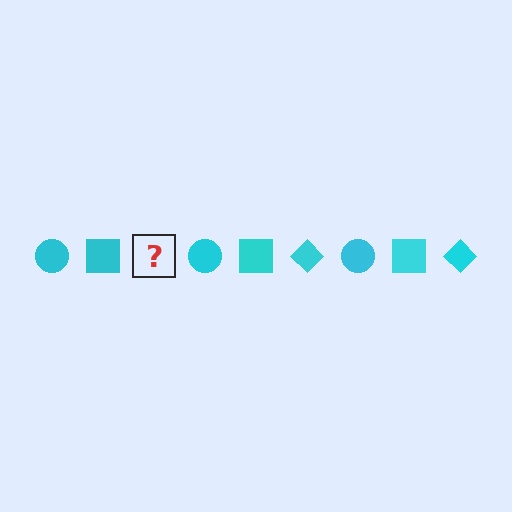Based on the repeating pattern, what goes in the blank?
The blank should be a cyan diamond.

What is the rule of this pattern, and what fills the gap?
The rule is that the pattern cycles through circle, square, diamond shapes in cyan. The gap should be filled with a cyan diamond.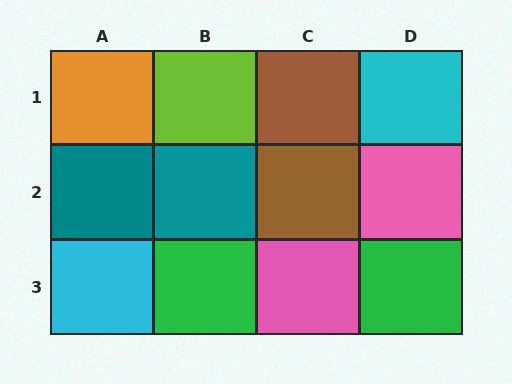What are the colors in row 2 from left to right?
Teal, teal, brown, pink.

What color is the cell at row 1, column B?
Lime.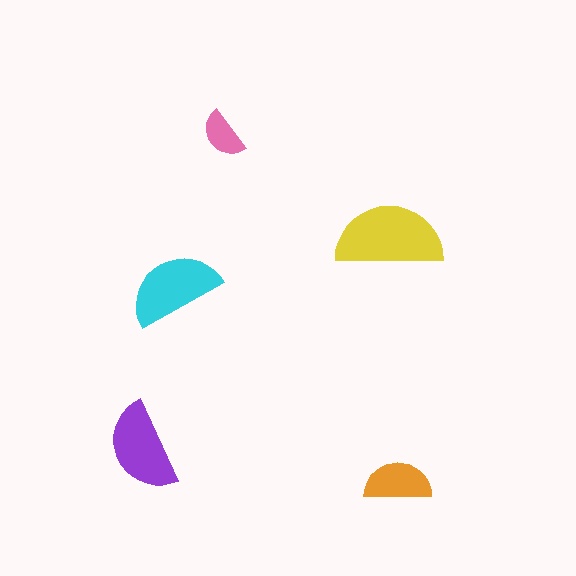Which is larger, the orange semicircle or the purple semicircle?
The purple one.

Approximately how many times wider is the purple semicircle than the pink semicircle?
About 2 times wider.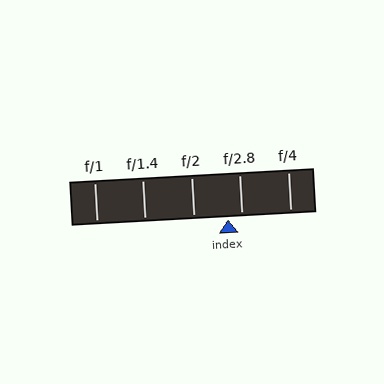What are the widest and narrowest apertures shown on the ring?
The widest aperture shown is f/1 and the narrowest is f/4.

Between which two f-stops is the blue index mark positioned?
The index mark is between f/2 and f/2.8.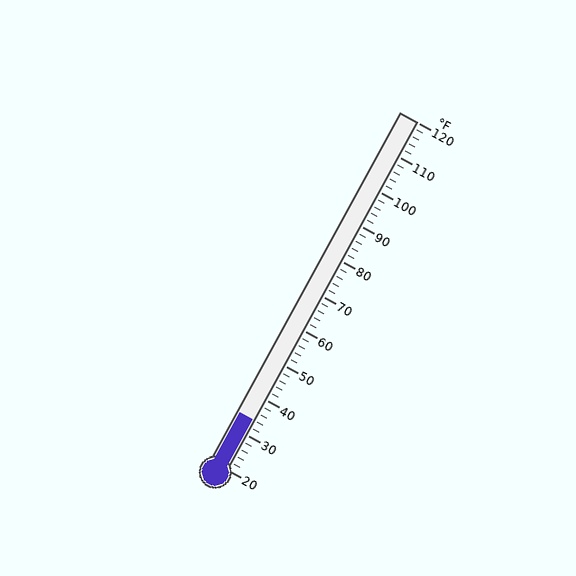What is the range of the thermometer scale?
The thermometer scale ranges from 20°F to 120°F.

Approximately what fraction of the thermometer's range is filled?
The thermometer is filled to approximately 15% of its range.